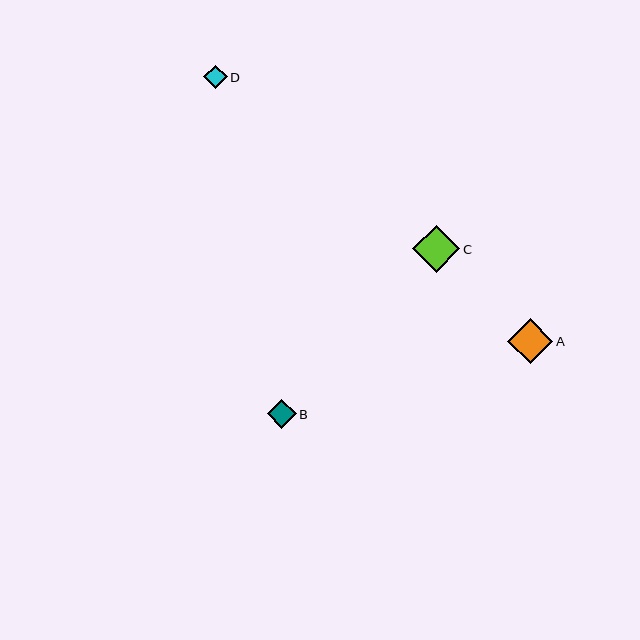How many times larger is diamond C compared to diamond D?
Diamond C is approximately 2.0 times the size of diamond D.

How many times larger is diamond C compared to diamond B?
Diamond C is approximately 1.6 times the size of diamond B.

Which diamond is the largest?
Diamond C is the largest with a size of approximately 47 pixels.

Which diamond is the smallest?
Diamond D is the smallest with a size of approximately 23 pixels.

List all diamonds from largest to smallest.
From largest to smallest: C, A, B, D.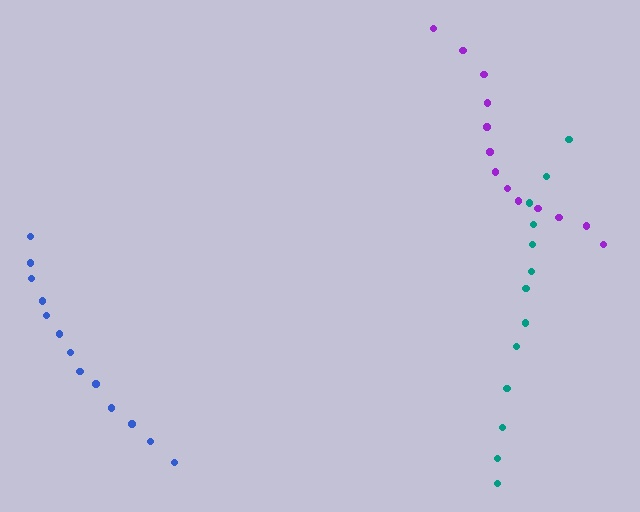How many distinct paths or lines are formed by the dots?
There are 3 distinct paths.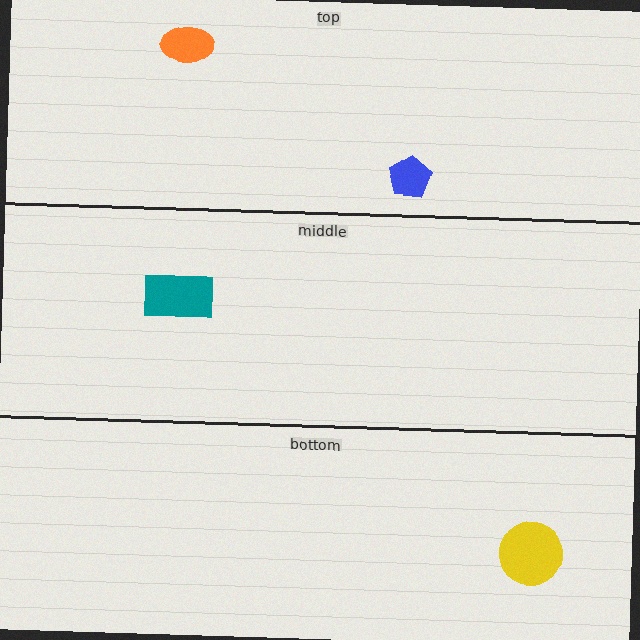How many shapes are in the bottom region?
1.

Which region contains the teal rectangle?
The middle region.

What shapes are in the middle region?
The teal rectangle.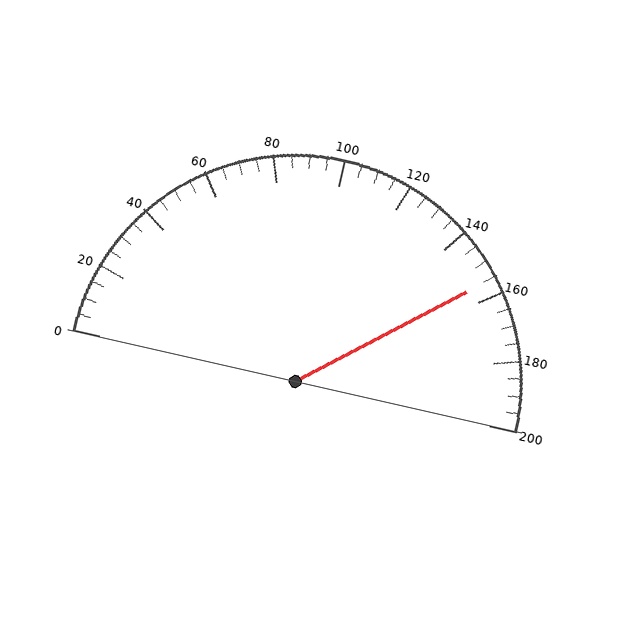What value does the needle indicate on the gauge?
The needle indicates approximately 155.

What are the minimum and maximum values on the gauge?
The gauge ranges from 0 to 200.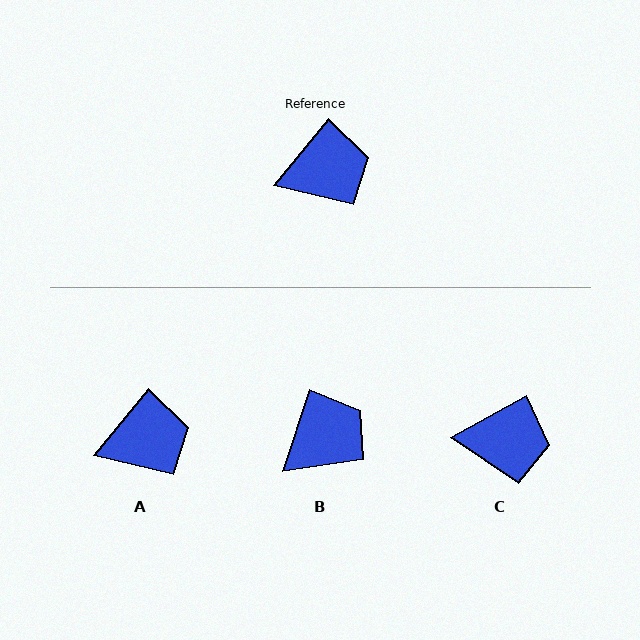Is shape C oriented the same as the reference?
No, it is off by about 21 degrees.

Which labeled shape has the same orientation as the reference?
A.